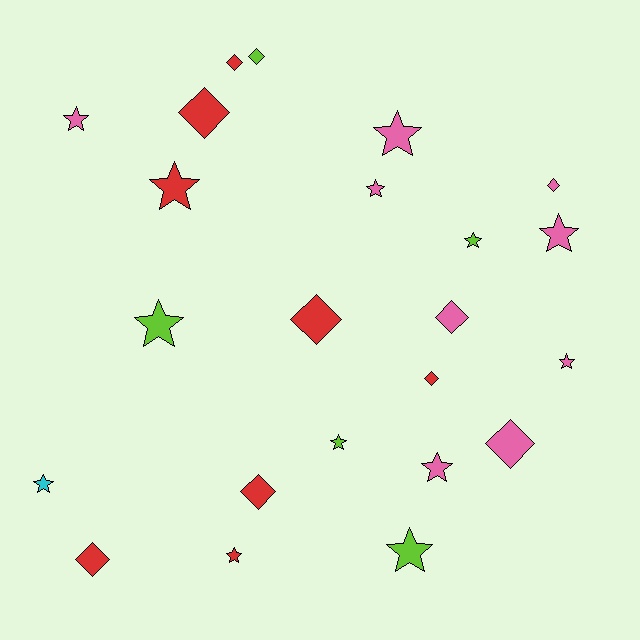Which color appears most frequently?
Pink, with 9 objects.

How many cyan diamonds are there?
There are no cyan diamonds.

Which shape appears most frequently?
Star, with 13 objects.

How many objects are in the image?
There are 23 objects.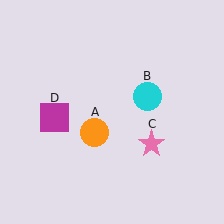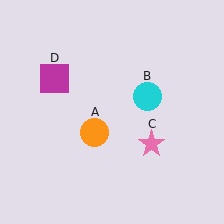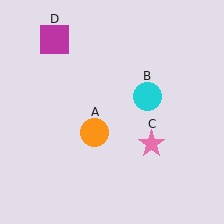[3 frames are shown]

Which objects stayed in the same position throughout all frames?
Orange circle (object A) and cyan circle (object B) and pink star (object C) remained stationary.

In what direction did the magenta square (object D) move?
The magenta square (object D) moved up.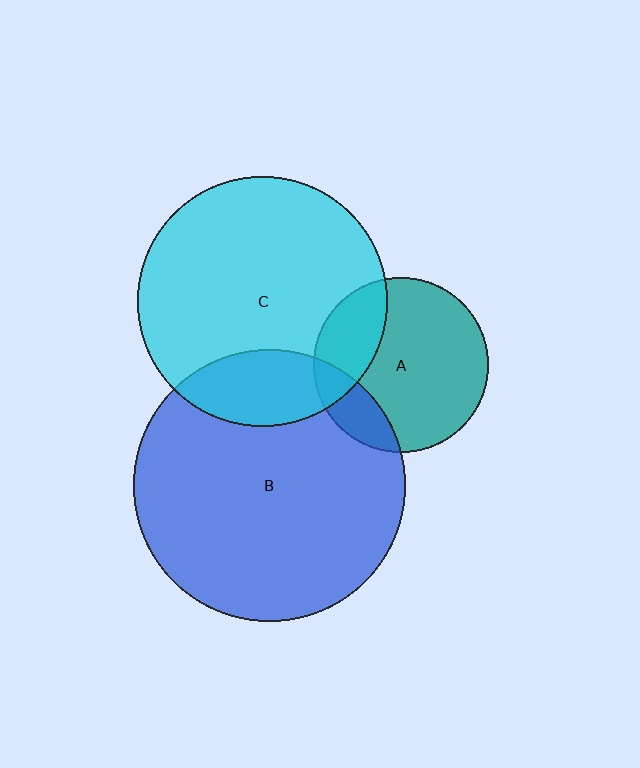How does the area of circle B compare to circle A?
Approximately 2.4 times.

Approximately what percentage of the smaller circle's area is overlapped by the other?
Approximately 25%.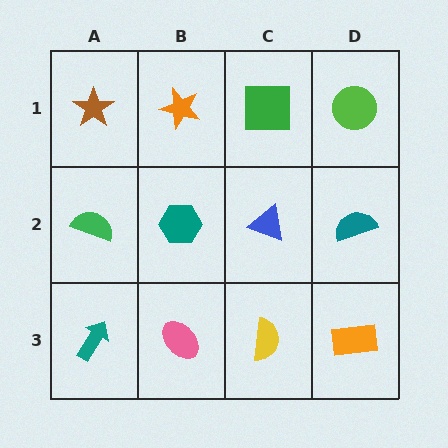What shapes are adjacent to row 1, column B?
A teal hexagon (row 2, column B), a brown star (row 1, column A), a green square (row 1, column C).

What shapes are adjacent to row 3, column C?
A blue triangle (row 2, column C), a pink ellipse (row 3, column B), an orange rectangle (row 3, column D).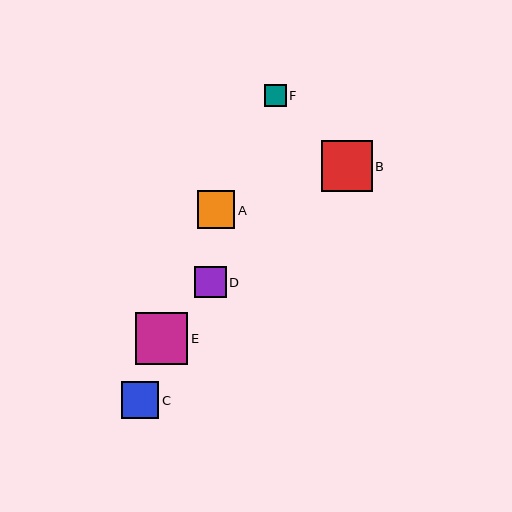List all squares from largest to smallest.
From largest to smallest: E, B, A, C, D, F.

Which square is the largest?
Square E is the largest with a size of approximately 52 pixels.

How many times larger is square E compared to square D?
Square E is approximately 1.6 times the size of square D.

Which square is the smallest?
Square F is the smallest with a size of approximately 21 pixels.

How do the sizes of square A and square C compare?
Square A and square C are approximately the same size.